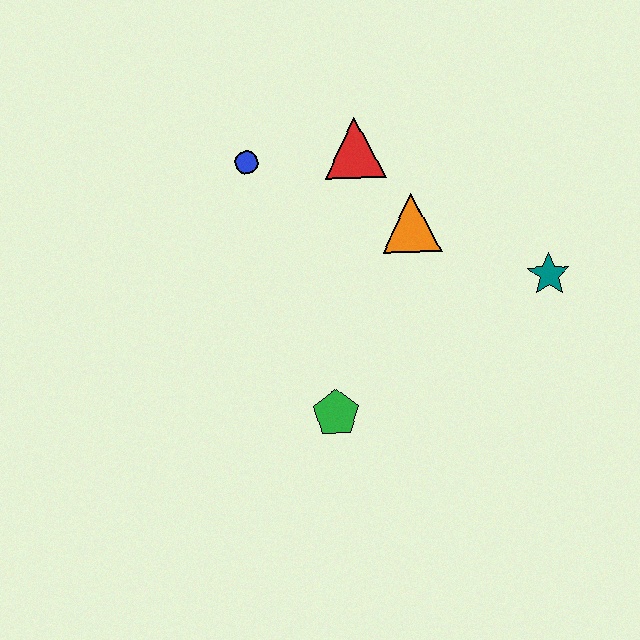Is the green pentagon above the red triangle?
No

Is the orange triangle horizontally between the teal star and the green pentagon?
Yes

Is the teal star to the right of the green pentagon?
Yes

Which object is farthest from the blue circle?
The teal star is farthest from the blue circle.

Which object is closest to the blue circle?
The red triangle is closest to the blue circle.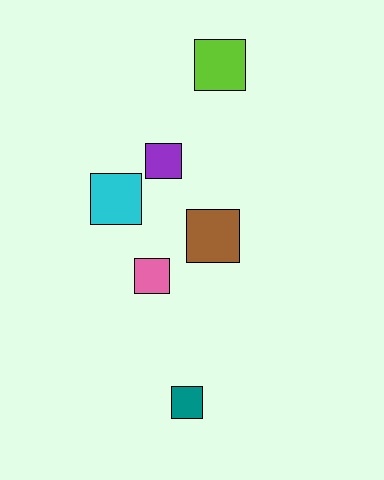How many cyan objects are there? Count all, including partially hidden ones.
There is 1 cyan object.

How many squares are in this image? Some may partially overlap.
There are 6 squares.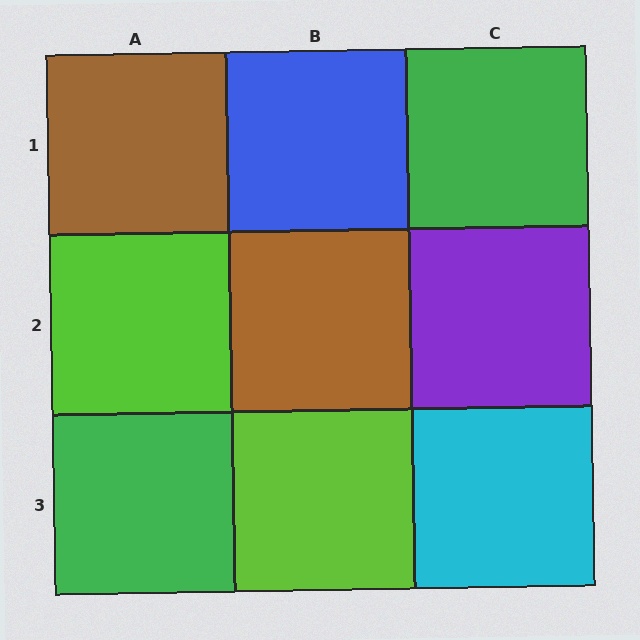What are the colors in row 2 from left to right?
Lime, brown, purple.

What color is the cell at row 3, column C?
Cyan.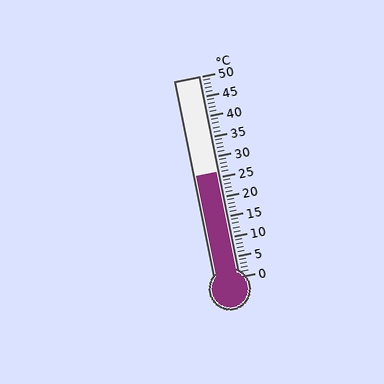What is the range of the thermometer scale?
The thermometer scale ranges from 0°C to 50°C.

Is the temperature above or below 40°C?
The temperature is below 40°C.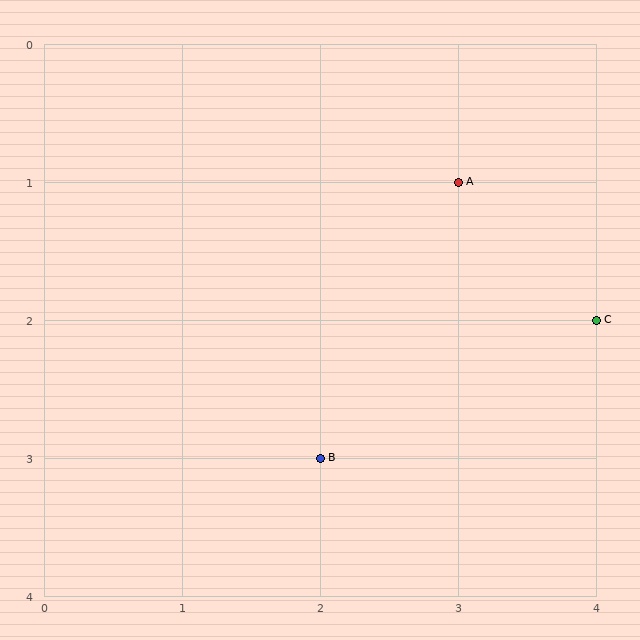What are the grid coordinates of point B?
Point B is at grid coordinates (2, 3).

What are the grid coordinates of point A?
Point A is at grid coordinates (3, 1).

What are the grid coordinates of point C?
Point C is at grid coordinates (4, 2).